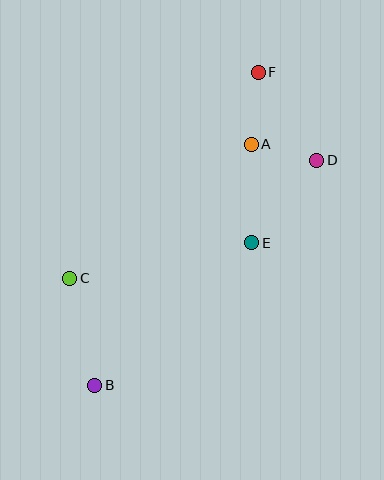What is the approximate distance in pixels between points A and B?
The distance between A and B is approximately 288 pixels.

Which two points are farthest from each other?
Points B and F are farthest from each other.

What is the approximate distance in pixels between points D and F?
The distance between D and F is approximately 106 pixels.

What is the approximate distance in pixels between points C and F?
The distance between C and F is approximately 279 pixels.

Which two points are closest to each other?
Points A and D are closest to each other.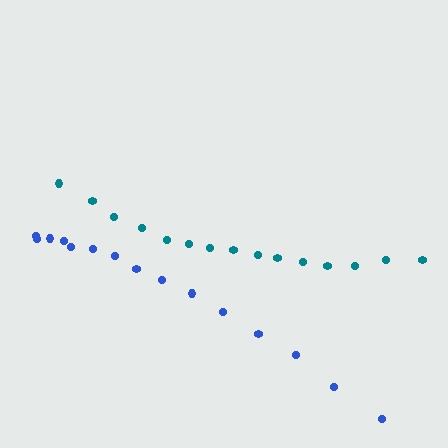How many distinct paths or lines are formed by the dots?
There are 2 distinct paths.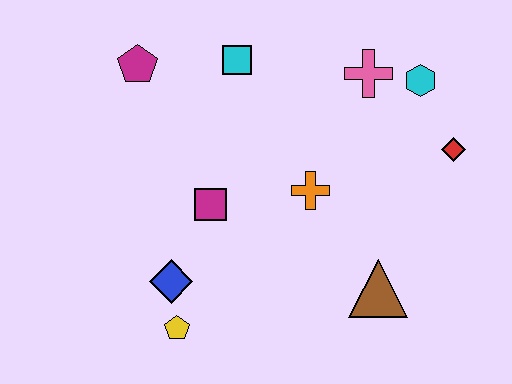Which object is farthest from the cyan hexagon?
The yellow pentagon is farthest from the cyan hexagon.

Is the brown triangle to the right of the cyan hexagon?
No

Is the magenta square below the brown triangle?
No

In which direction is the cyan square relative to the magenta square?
The cyan square is above the magenta square.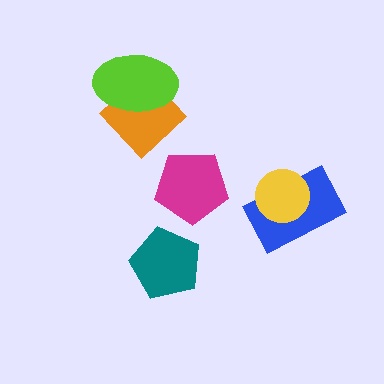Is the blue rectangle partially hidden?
Yes, it is partially covered by another shape.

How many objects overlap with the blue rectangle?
1 object overlaps with the blue rectangle.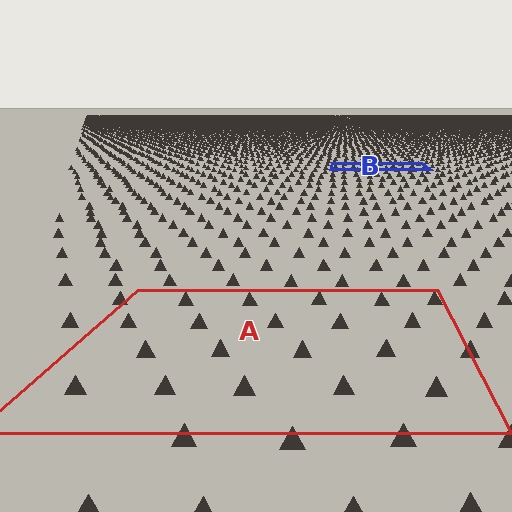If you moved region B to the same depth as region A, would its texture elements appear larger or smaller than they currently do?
They would appear larger. At a closer depth, the same texture elements are projected at a bigger on-screen size.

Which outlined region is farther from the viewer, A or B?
Region B is farther from the viewer — the texture elements inside it appear smaller and more densely packed.